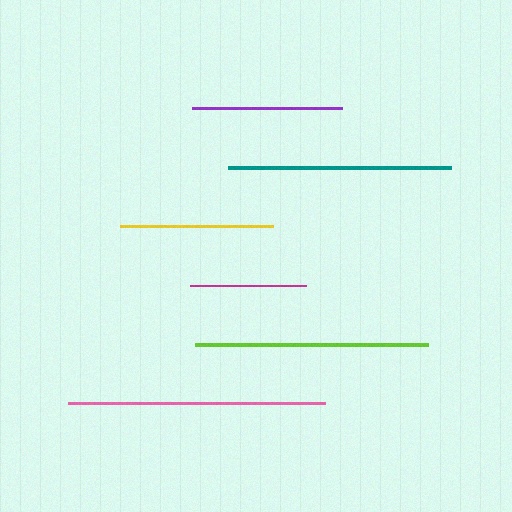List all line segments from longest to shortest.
From longest to shortest: pink, lime, teal, yellow, purple, magenta.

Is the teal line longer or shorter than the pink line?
The pink line is longer than the teal line.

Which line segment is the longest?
The pink line is the longest at approximately 257 pixels.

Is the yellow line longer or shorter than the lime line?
The lime line is longer than the yellow line.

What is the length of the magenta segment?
The magenta segment is approximately 116 pixels long.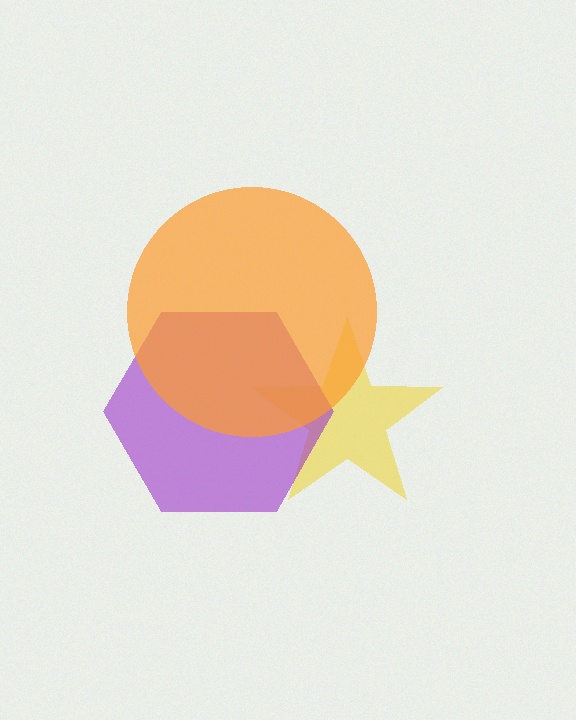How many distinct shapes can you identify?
There are 3 distinct shapes: a yellow star, a purple hexagon, an orange circle.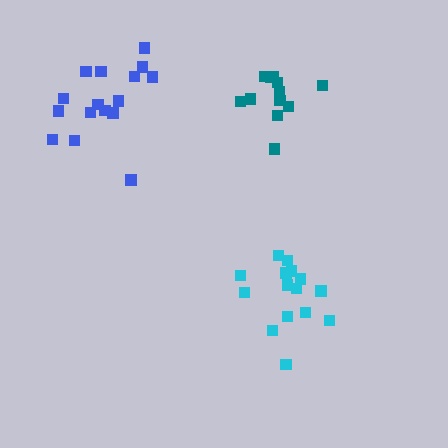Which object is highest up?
The teal cluster is topmost.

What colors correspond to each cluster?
The clusters are colored: cyan, teal, blue.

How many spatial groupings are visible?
There are 3 spatial groupings.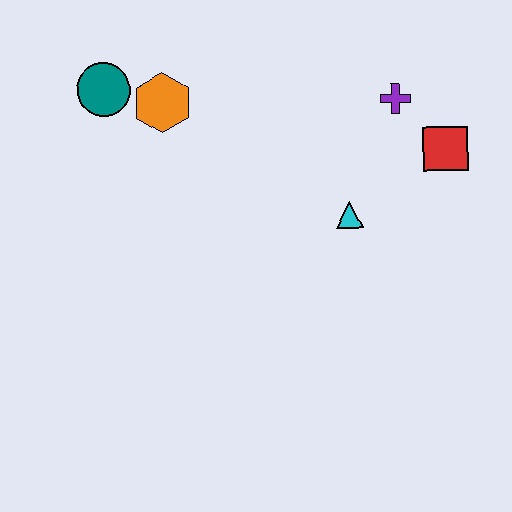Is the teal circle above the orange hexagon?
Yes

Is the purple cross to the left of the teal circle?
No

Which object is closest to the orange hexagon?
The teal circle is closest to the orange hexagon.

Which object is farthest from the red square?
The teal circle is farthest from the red square.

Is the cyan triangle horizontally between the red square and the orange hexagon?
Yes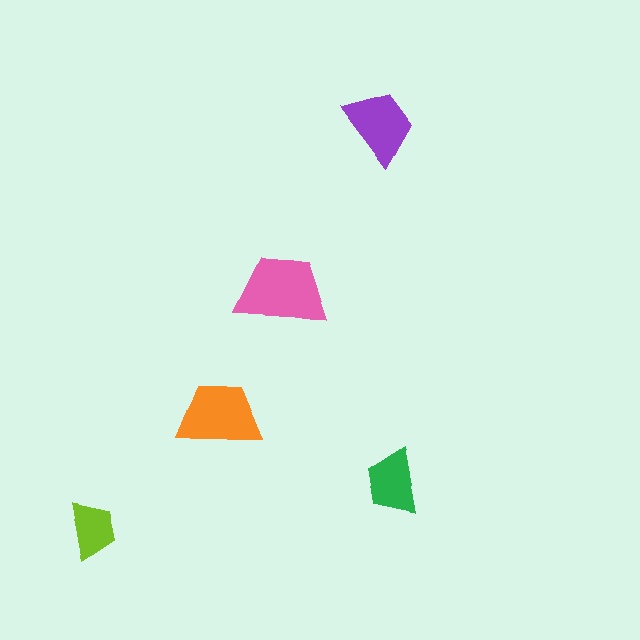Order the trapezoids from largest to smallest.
the pink one, the orange one, the purple one, the green one, the lime one.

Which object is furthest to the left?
The lime trapezoid is leftmost.